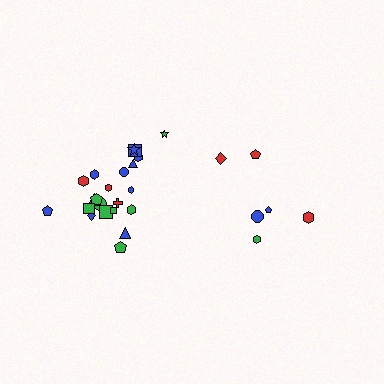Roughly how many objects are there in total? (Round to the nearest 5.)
Roughly 30 objects in total.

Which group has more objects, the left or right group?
The left group.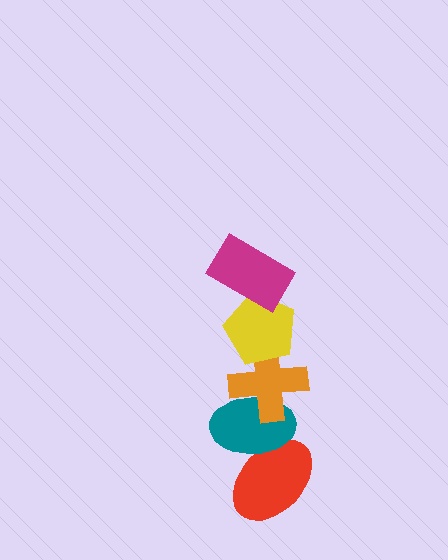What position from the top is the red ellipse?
The red ellipse is 5th from the top.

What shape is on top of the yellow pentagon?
The magenta rectangle is on top of the yellow pentagon.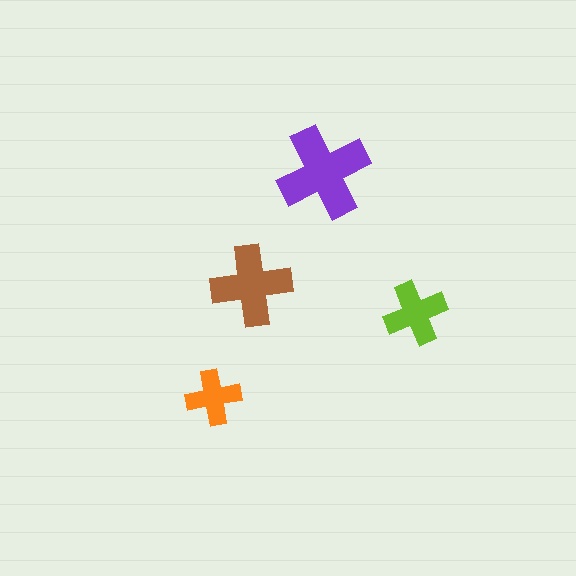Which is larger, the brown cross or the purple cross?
The purple one.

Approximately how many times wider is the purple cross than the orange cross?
About 1.5 times wider.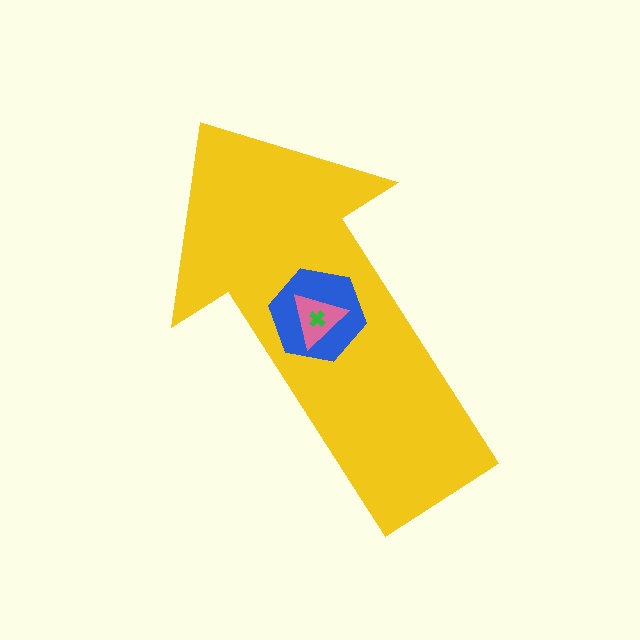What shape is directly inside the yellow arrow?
The blue hexagon.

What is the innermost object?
The green cross.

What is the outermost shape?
The yellow arrow.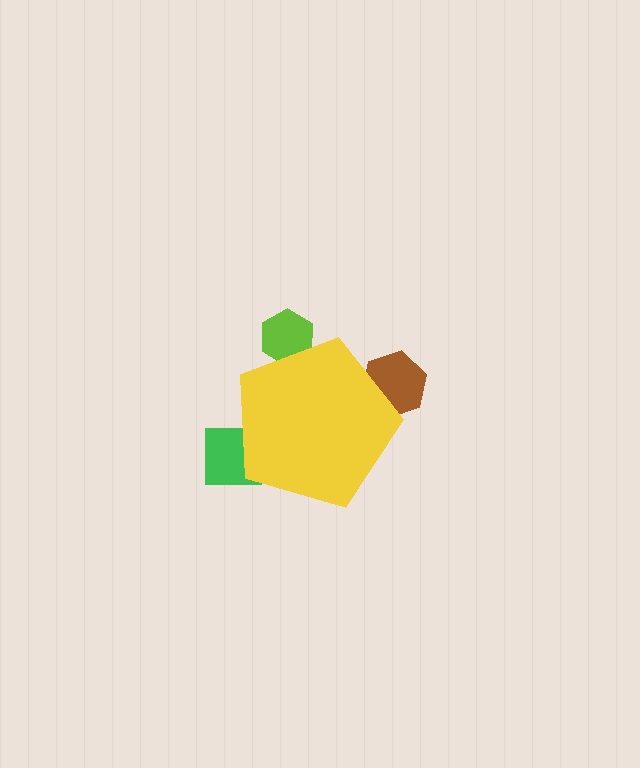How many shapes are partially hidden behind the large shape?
3 shapes are partially hidden.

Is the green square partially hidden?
Yes, the green square is partially hidden behind the yellow pentagon.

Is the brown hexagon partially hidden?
Yes, the brown hexagon is partially hidden behind the yellow pentagon.